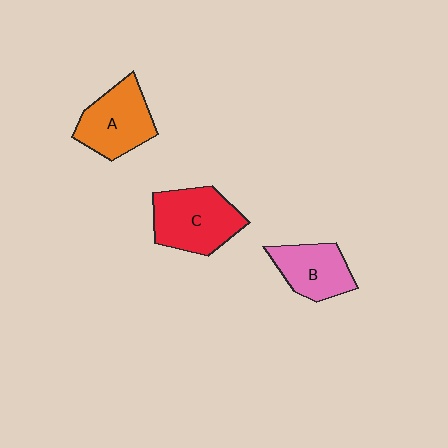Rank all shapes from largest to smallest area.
From largest to smallest: C (red), A (orange), B (pink).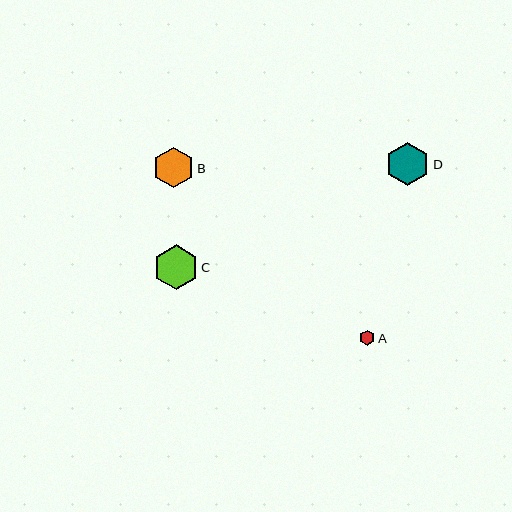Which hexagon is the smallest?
Hexagon A is the smallest with a size of approximately 15 pixels.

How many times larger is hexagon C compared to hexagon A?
Hexagon C is approximately 2.9 times the size of hexagon A.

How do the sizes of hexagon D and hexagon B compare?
Hexagon D and hexagon B are approximately the same size.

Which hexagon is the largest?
Hexagon C is the largest with a size of approximately 44 pixels.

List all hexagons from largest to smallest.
From largest to smallest: C, D, B, A.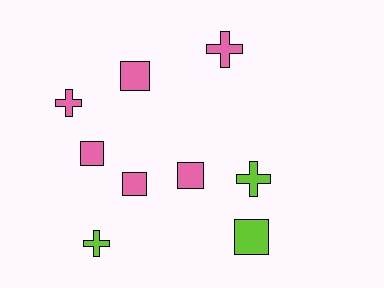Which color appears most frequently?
Pink, with 6 objects.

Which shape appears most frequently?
Square, with 5 objects.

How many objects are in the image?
There are 9 objects.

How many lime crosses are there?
There are 2 lime crosses.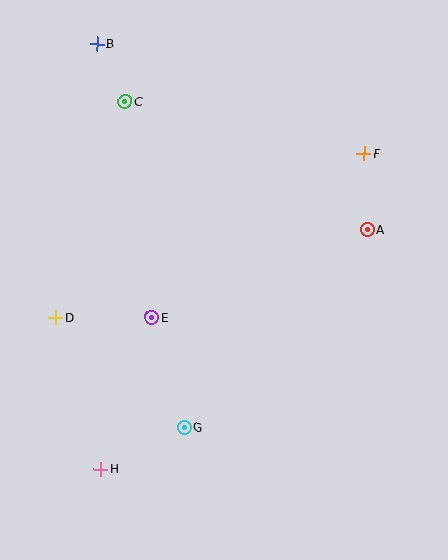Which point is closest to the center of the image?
Point E at (152, 318) is closest to the center.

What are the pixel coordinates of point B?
Point B is at (97, 44).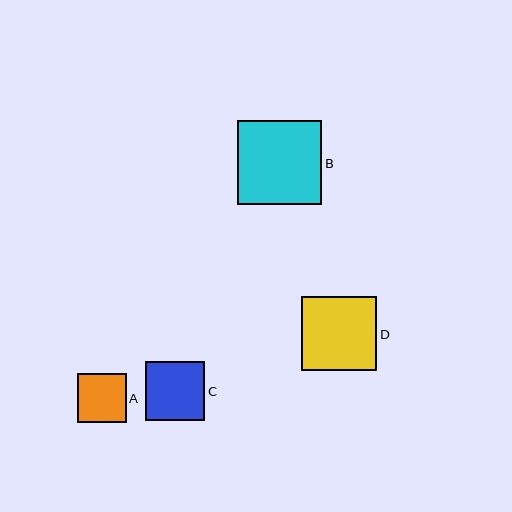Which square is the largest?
Square B is the largest with a size of approximately 85 pixels.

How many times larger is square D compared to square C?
Square D is approximately 1.3 times the size of square C.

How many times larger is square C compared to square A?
Square C is approximately 1.2 times the size of square A.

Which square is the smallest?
Square A is the smallest with a size of approximately 49 pixels.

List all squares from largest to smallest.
From largest to smallest: B, D, C, A.